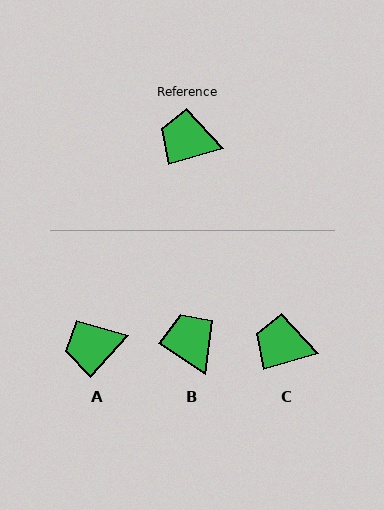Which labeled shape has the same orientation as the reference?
C.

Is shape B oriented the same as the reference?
No, it is off by about 50 degrees.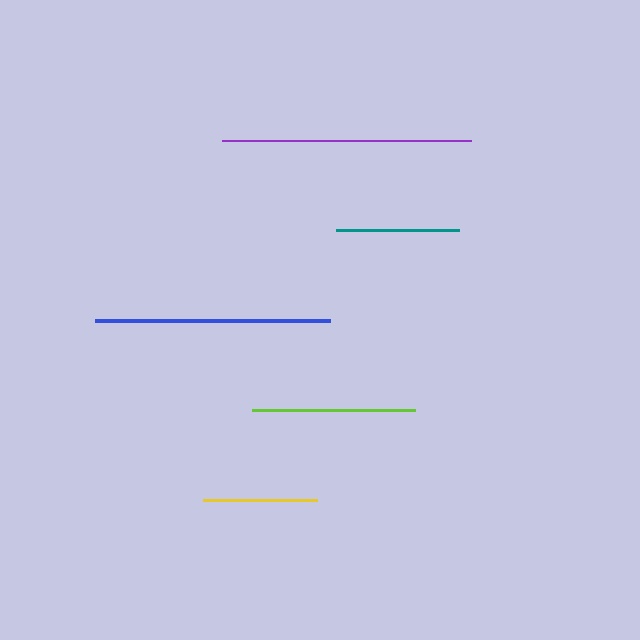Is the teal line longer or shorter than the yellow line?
The teal line is longer than the yellow line.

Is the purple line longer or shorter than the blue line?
The purple line is longer than the blue line.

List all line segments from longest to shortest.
From longest to shortest: purple, blue, lime, teal, yellow.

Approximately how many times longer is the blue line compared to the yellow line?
The blue line is approximately 2.1 times the length of the yellow line.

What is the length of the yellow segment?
The yellow segment is approximately 114 pixels long.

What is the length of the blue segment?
The blue segment is approximately 235 pixels long.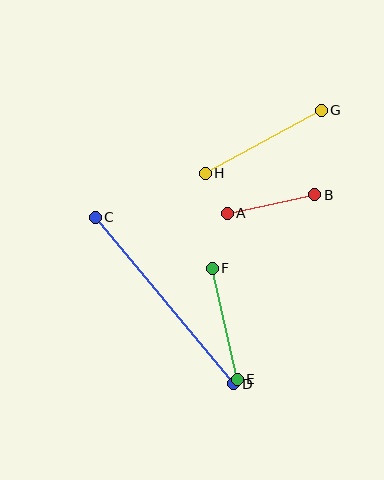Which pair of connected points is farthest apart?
Points C and D are farthest apart.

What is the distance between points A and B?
The distance is approximately 90 pixels.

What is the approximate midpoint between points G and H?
The midpoint is at approximately (263, 142) pixels.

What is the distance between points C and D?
The distance is approximately 216 pixels.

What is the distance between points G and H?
The distance is approximately 132 pixels.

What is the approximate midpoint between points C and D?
The midpoint is at approximately (164, 301) pixels.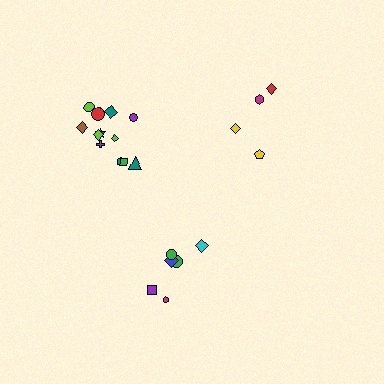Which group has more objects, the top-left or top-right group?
The top-left group.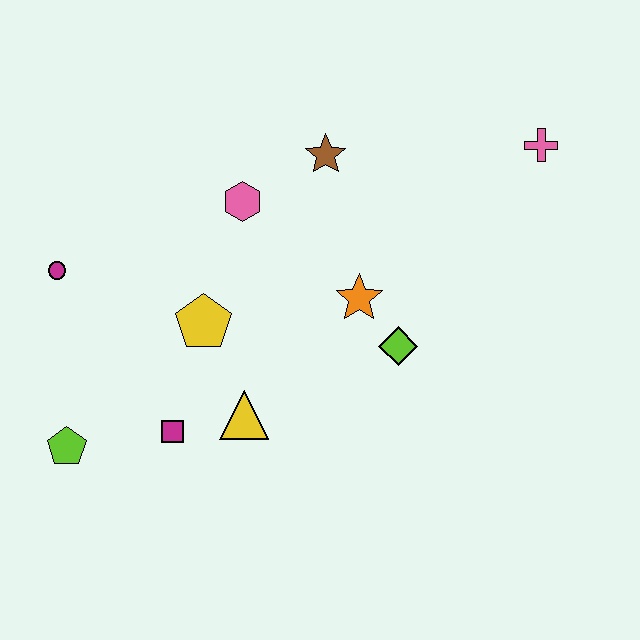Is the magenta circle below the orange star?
No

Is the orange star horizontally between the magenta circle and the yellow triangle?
No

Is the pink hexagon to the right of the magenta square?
Yes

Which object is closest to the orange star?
The lime diamond is closest to the orange star.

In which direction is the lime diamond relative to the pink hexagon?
The lime diamond is to the right of the pink hexagon.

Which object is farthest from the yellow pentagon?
The pink cross is farthest from the yellow pentagon.